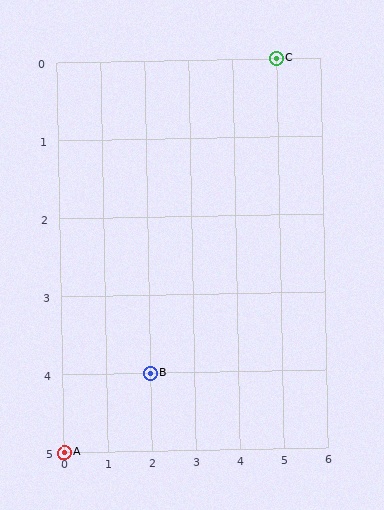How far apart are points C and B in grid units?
Points C and B are 3 columns and 4 rows apart (about 5.0 grid units diagonally).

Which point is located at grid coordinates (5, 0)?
Point C is at (5, 0).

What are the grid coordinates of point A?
Point A is at grid coordinates (0, 5).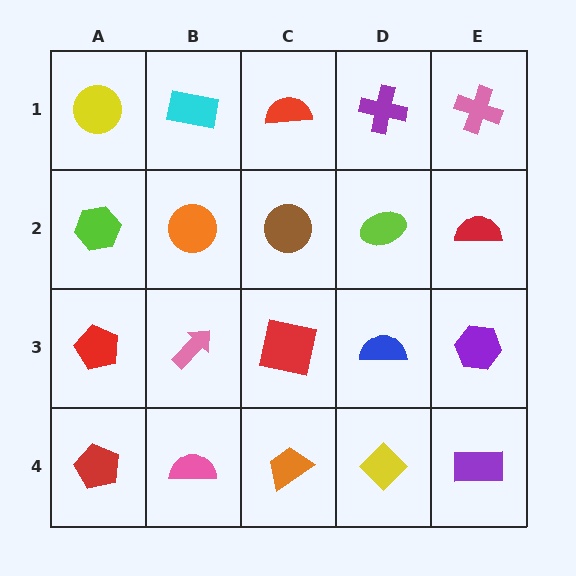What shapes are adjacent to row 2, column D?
A purple cross (row 1, column D), a blue semicircle (row 3, column D), a brown circle (row 2, column C), a red semicircle (row 2, column E).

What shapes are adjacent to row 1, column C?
A brown circle (row 2, column C), a cyan rectangle (row 1, column B), a purple cross (row 1, column D).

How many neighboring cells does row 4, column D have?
3.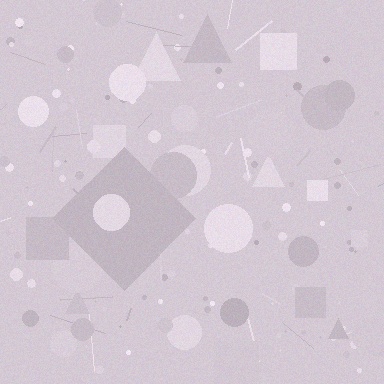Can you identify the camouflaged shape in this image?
The camouflaged shape is a diamond.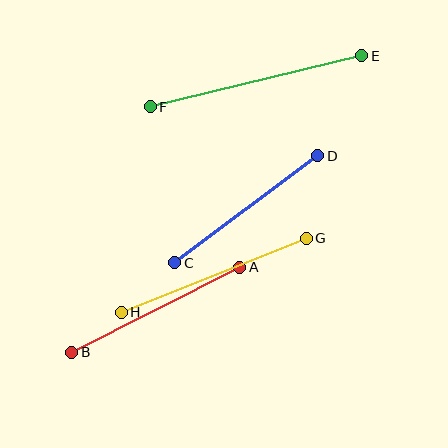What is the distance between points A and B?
The distance is approximately 188 pixels.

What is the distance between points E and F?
The distance is approximately 218 pixels.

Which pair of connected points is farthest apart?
Points E and F are farthest apart.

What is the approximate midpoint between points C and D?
The midpoint is at approximately (246, 209) pixels.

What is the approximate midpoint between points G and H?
The midpoint is at approximately (214, 275) pixels.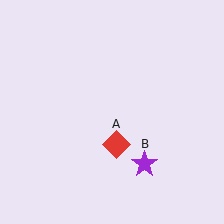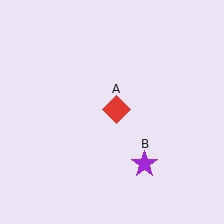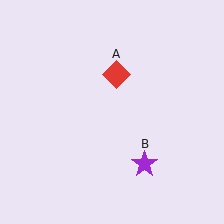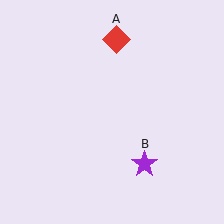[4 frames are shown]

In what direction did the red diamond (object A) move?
The red diamond (object A) moved up.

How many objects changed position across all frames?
1 object changed position: red diamond (object A).